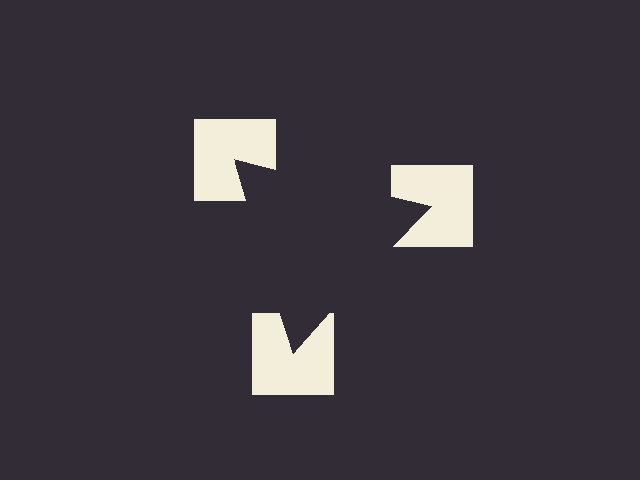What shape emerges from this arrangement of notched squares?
An illusory triangle — its edges are inferred from the aligned wedge cuts in the notched squares, not physically drawn.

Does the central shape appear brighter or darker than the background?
It typically appears slightly darker than the background, even though no actual brightness change is drawn.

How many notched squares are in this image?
There are 3 — one at each vertex of the illusory triangle.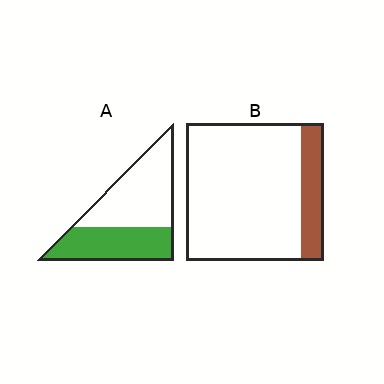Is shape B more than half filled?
No.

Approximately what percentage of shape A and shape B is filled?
A is approximately 45% and B is approximately 15%.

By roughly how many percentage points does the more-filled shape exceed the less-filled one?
By roughly 25 percentage points (A over B).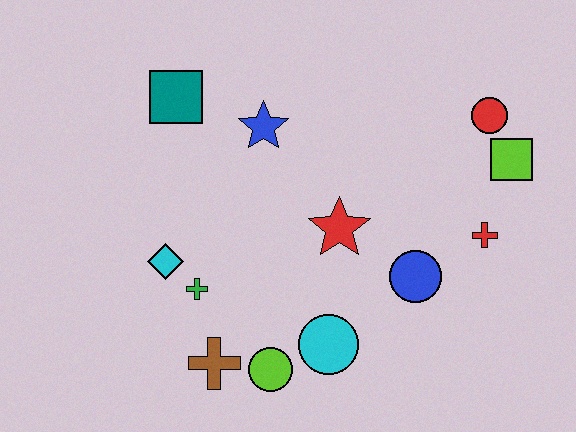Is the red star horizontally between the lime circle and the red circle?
Yes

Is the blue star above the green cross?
Yes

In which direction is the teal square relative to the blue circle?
The teal square is to the left of the blue circle.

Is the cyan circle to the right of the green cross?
Yes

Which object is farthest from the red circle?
The brown cross is farthest from the red circle.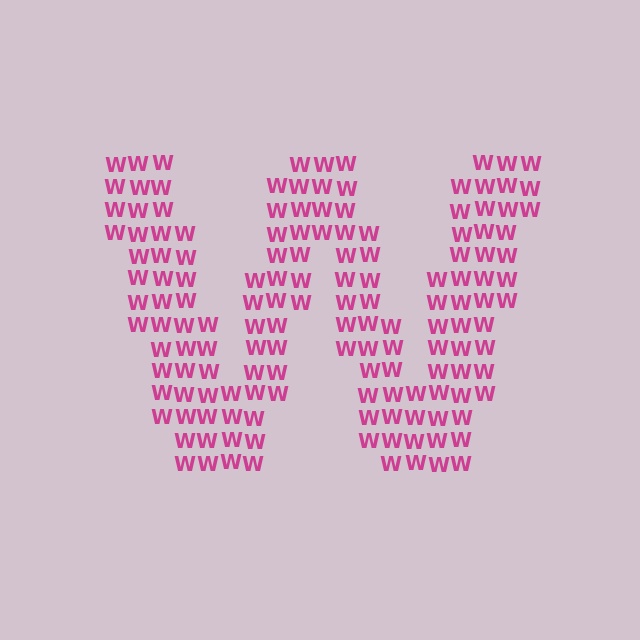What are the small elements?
The small elements are letter W's.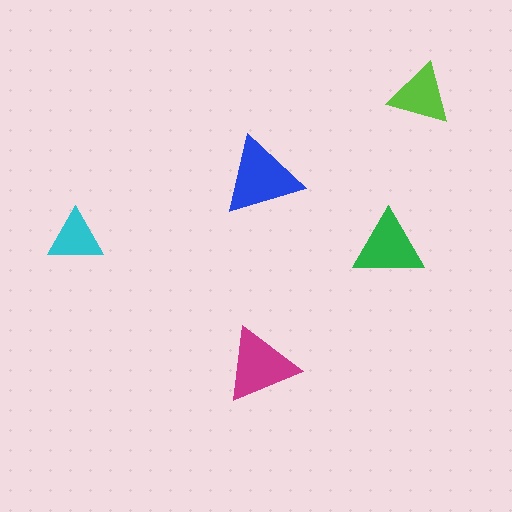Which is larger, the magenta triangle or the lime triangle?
The magenta one.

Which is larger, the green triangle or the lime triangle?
The green one.